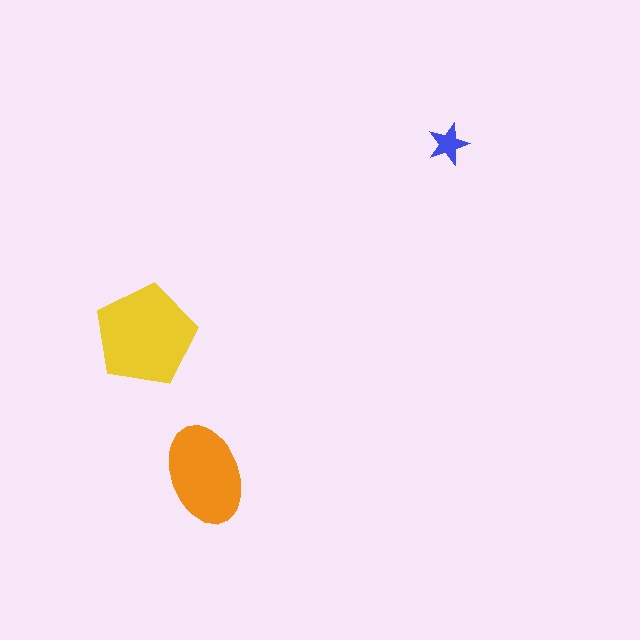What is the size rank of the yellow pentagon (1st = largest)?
1st.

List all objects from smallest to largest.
The blue star, the orange ellipse, the yellow pentagon.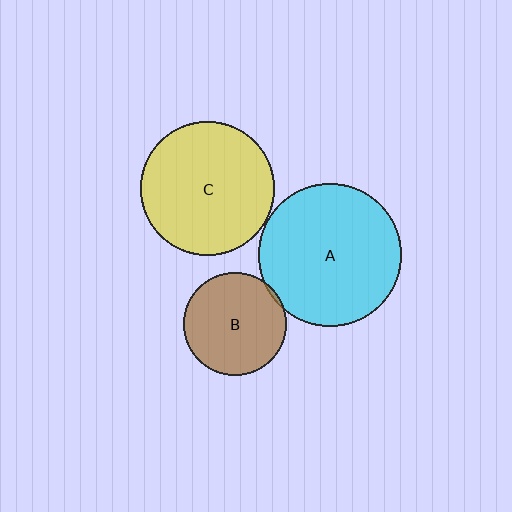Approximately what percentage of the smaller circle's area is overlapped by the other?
Approximately 5%.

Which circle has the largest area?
Circle A (cyan).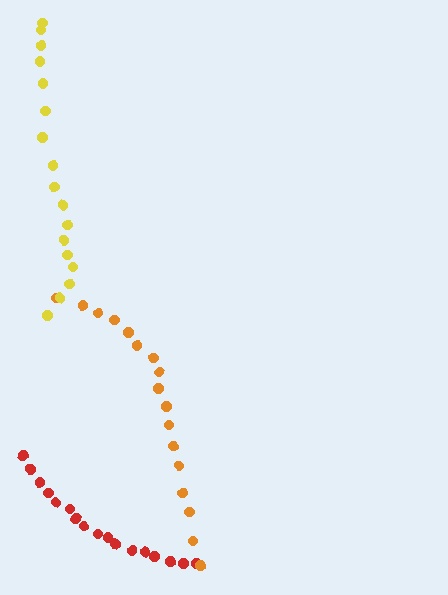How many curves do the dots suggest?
There are 3 distinct paths.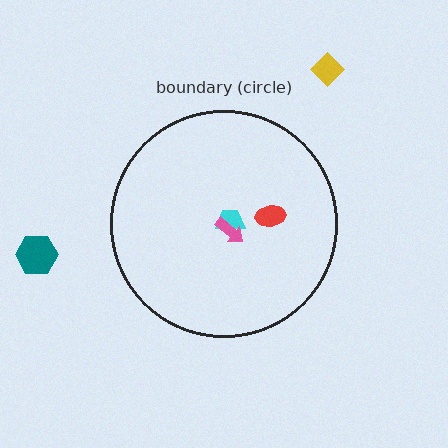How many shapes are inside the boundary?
3 inside, 2 outside.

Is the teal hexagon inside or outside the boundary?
Outside.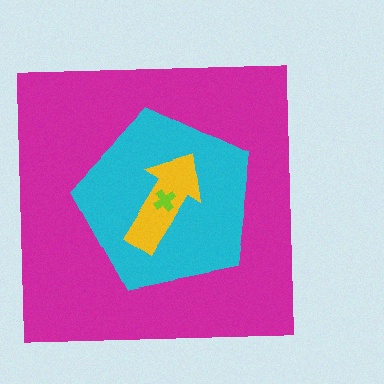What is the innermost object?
The lime cross.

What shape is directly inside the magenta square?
The cyan pentagon.